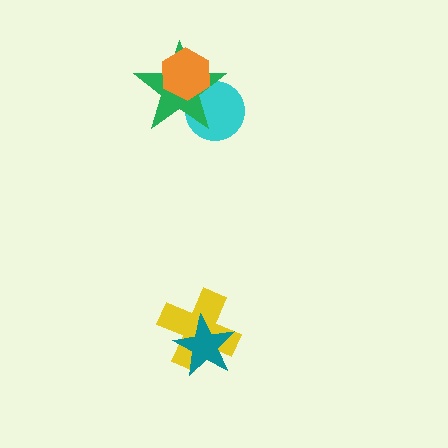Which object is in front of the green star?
The orange hexagon is in front of the green star.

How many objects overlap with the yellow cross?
1 object overlaps with the yellow cross.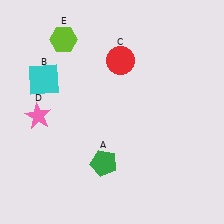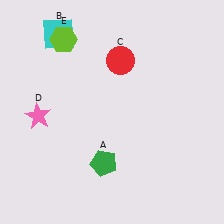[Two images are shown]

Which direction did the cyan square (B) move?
The cyan square (B) moved up.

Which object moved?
The cyan square (B) moved up.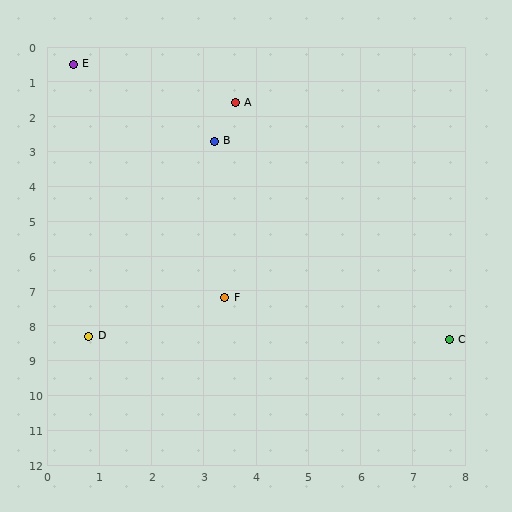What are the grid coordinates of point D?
Point D is at approximately (0.8, 8.3).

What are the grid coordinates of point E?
Point E is at approximately (0.5, 0.5).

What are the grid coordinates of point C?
Point C is at approximately (7.7, 8.4).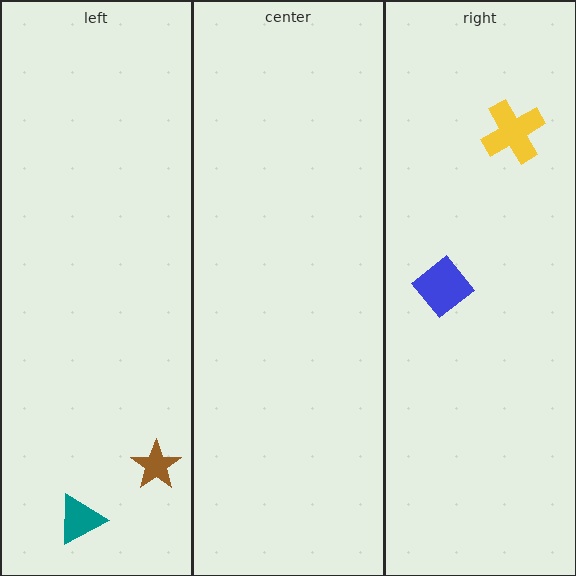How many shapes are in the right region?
2.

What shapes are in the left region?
The teal triangle, the brown star.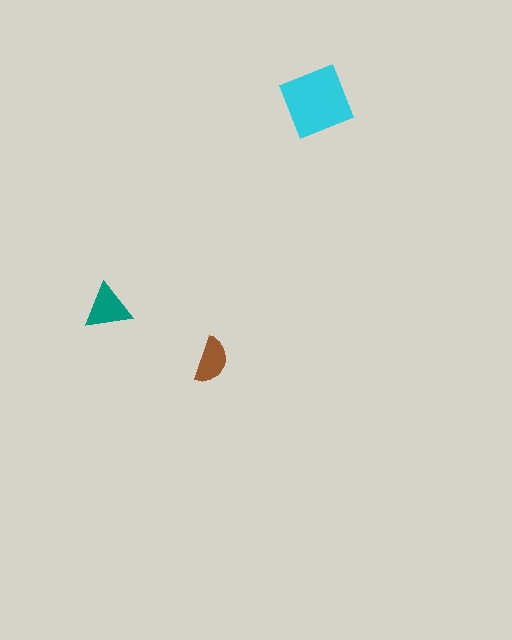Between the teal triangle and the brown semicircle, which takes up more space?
The teal triangle.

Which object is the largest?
The cyan diamond.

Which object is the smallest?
The brown semicircle.